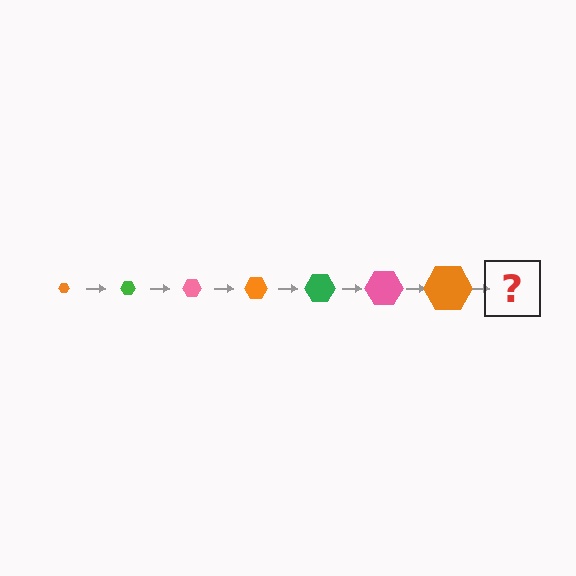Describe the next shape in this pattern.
It should be a green hexagon, larger than the previous one.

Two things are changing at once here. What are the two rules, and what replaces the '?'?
The two rules are that the hexagon grows larger each step and the color cycles through orange, green, and pink. The '?' should be a green hexagon, larger than the previous one.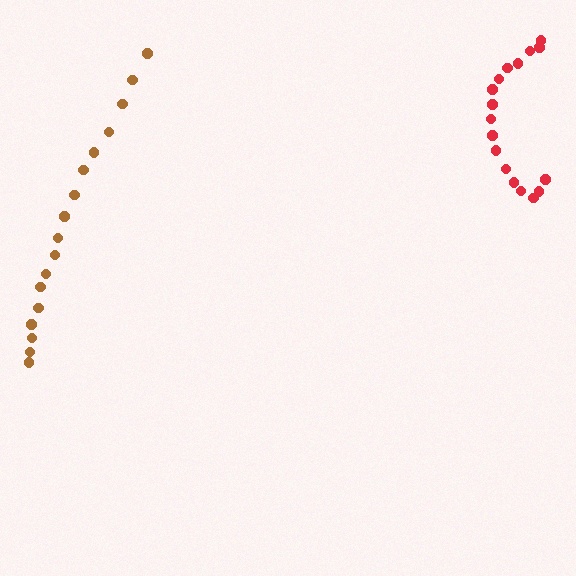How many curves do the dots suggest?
There are 2 distinct paths.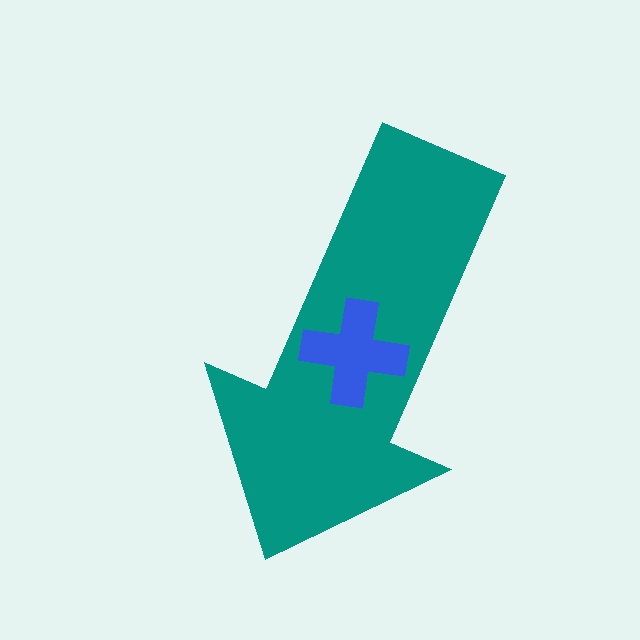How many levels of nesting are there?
2.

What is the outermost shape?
The teal arrow.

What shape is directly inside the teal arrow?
The blue cross.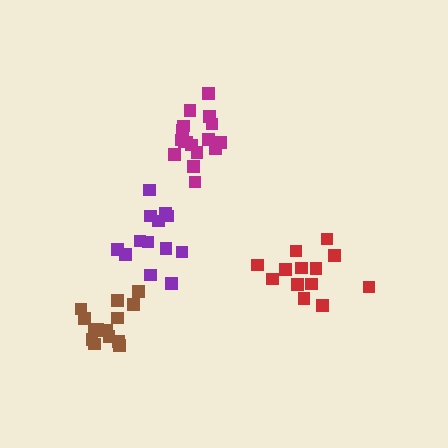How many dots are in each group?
Group 1: 13 dots, Group 2: 14 dots, Group 3: 13 dots, Group 4: 17 dots (57 total).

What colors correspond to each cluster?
The clusters are colored: purple, brown, red, magenta.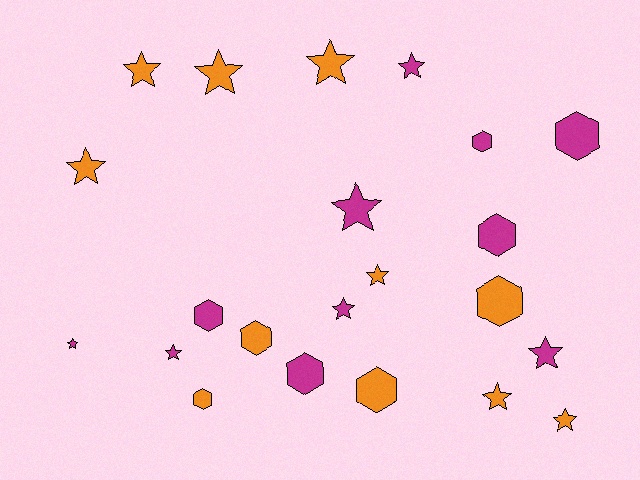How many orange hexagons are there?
There are 4 orange hexagons.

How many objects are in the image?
There are 22 objects.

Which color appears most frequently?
Magenta, with 11 objects.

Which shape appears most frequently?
Star, with 13 objects.